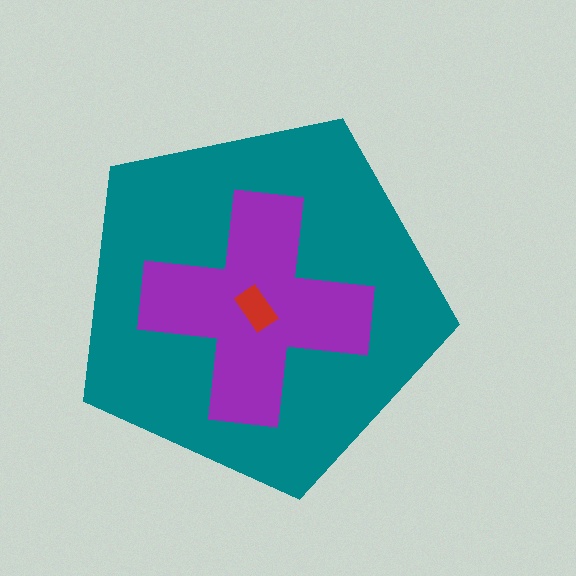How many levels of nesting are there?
3.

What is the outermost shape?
The teal pentagon.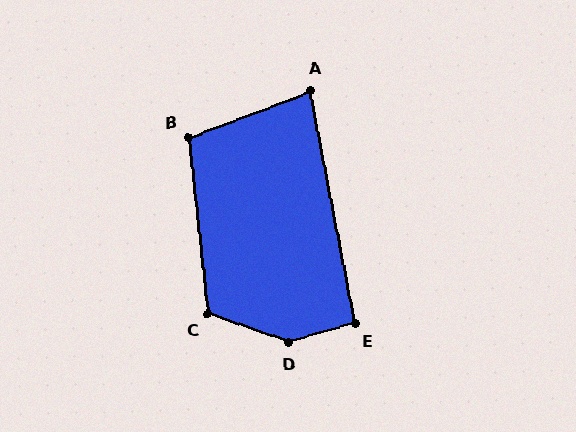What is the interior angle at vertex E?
Approximately 95 degrees (obtuse).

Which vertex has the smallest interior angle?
A, at approximately 80 degrees.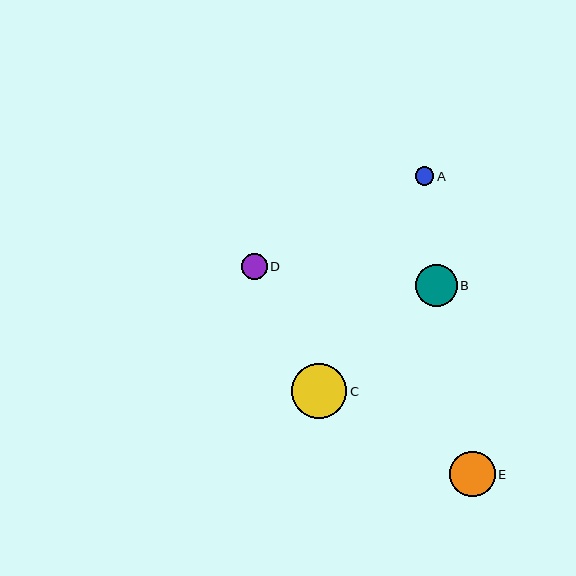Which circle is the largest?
Circle C is the largest with a size of approximately 55 pixels.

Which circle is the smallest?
Circle A is the smallest with a size of approximately 19 pixels.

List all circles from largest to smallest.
From largest to smallest: C, E, B, D, A.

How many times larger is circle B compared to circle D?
Circle B is approximately 1.6 times the size of circle D.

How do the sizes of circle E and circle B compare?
Circle E and circle B are approximately the same size.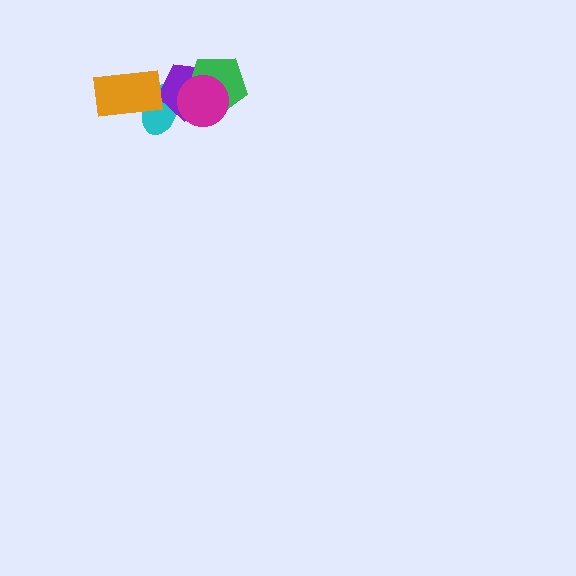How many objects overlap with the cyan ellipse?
3 objects overlap with the cyan ellipse.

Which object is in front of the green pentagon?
The magenta circle is in front of the green pentagon.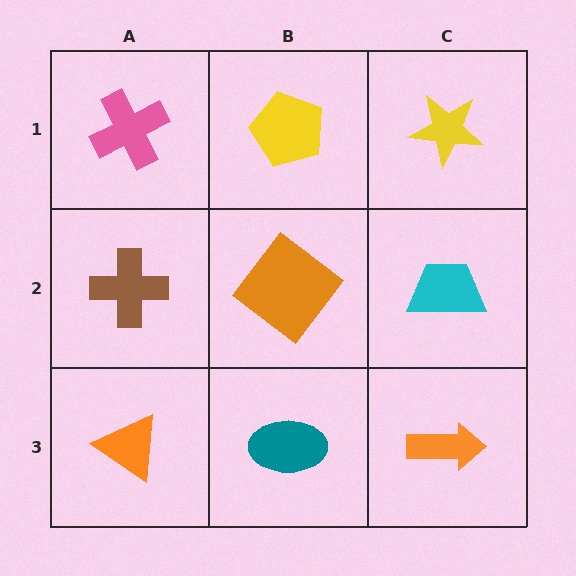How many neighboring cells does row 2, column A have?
3.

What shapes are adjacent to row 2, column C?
A yellow star (row 1, column C), an orange arrow (row 3, column C), an orange diamond (row 2, column B).